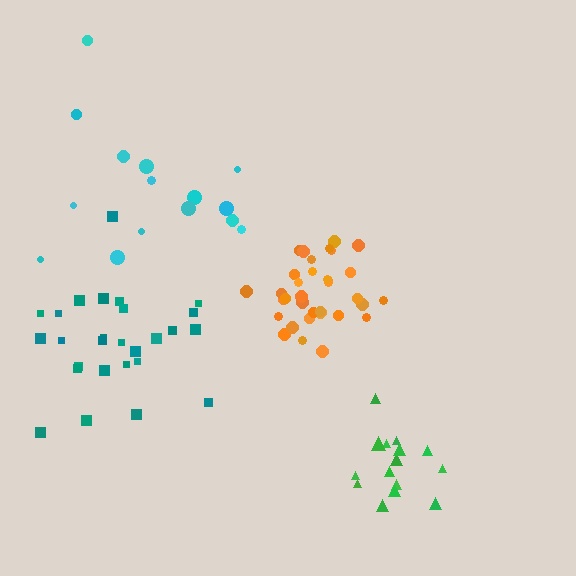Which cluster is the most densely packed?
Orange.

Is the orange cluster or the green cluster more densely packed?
Orange.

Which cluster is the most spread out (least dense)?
Cyan.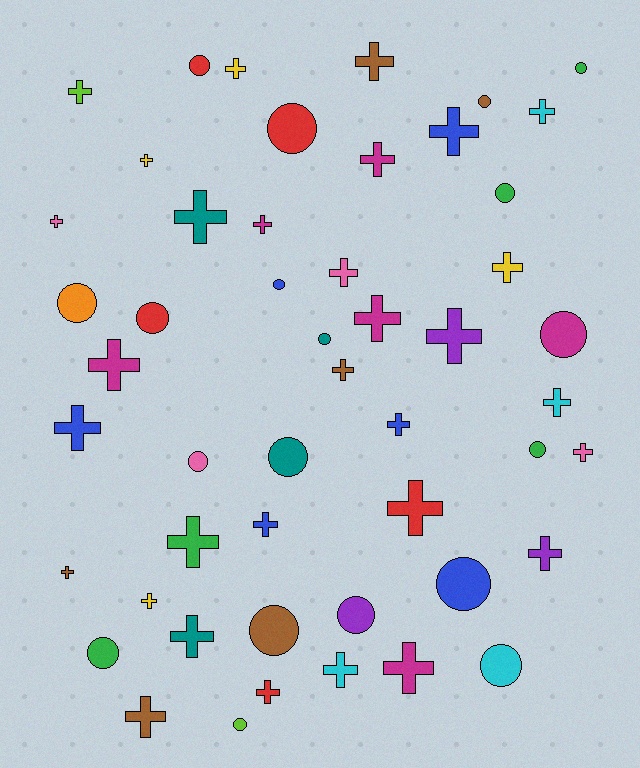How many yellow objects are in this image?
There are 4 yellow objects.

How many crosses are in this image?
There are 31 crosses.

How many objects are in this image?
There are 50 objects.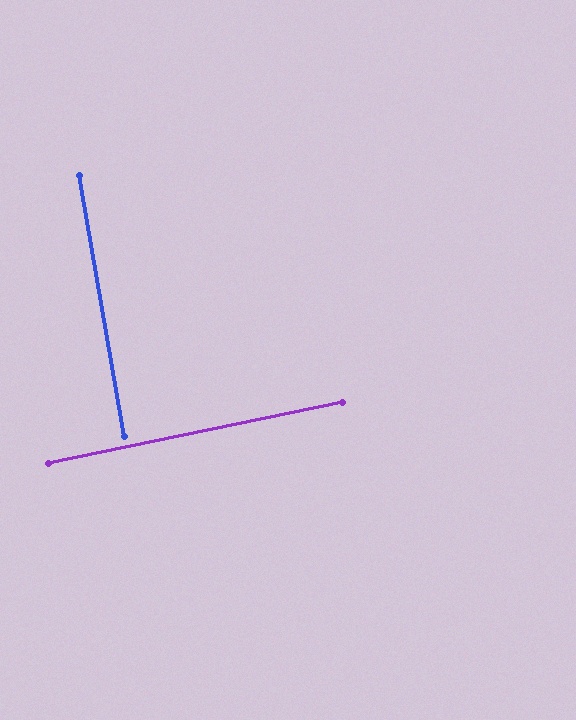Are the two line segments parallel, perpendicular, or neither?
Perpendicular — they meet at approximately 88°.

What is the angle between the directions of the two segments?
Approximately 88 degrees.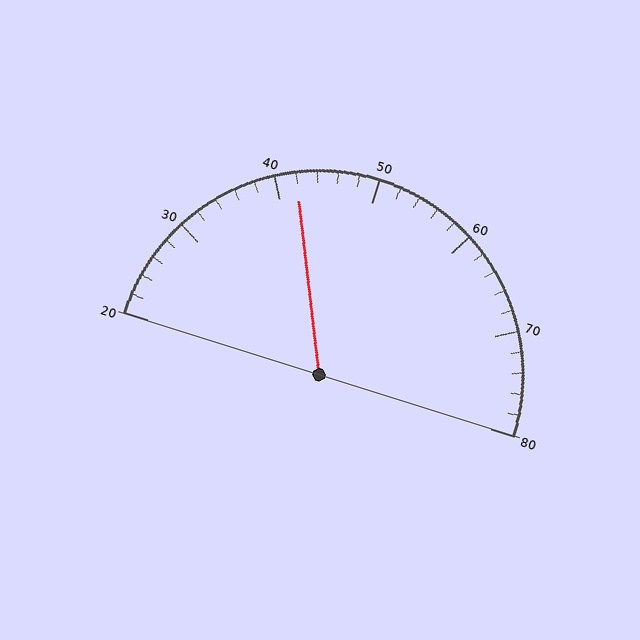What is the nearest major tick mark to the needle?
The nearest major tick mark is 40.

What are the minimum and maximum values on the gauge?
The gauge ranges from 20 to 80.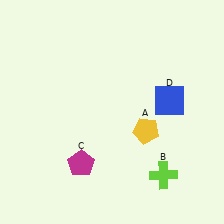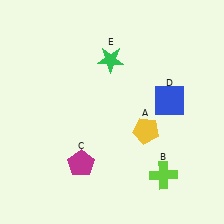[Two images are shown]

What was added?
A green star (E) was added in Image 2.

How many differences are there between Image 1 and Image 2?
There is 1 difference between the two images.